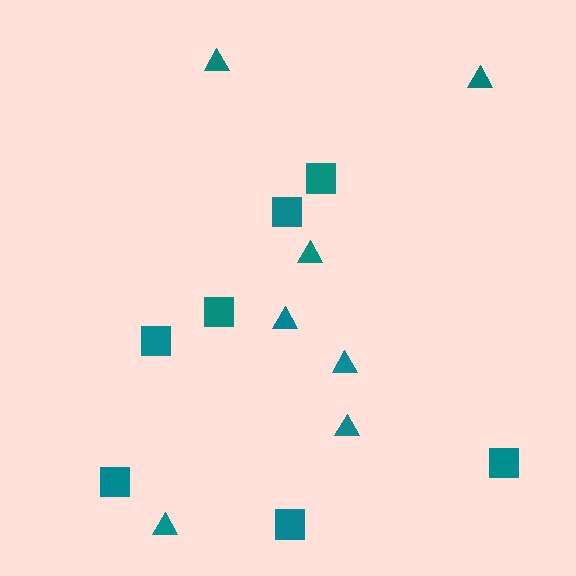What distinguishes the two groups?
There are 2 groups: one group of triangles (7) and one group of squares (7).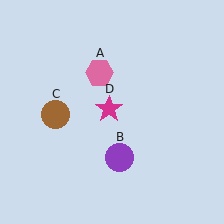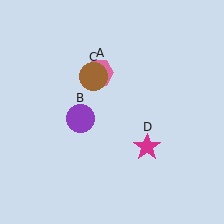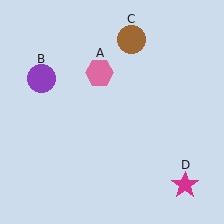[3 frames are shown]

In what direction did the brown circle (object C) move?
The brown circle (object C) moved up and to the right.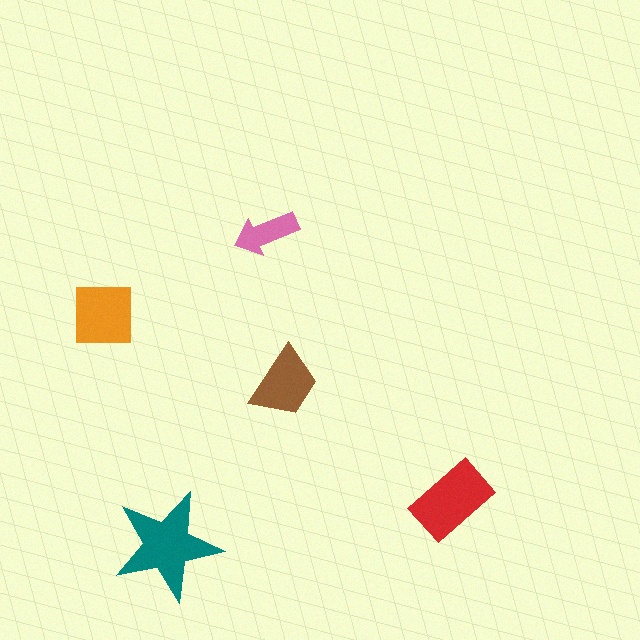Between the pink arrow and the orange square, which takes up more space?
The orange square.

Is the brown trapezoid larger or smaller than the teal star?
Smaller.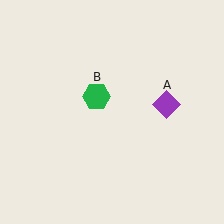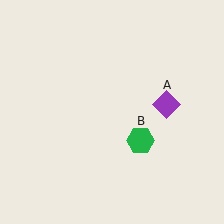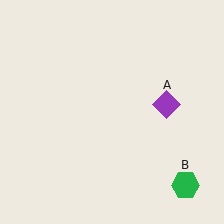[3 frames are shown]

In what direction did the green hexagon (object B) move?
The green hexagon (object B) moved down and to the right.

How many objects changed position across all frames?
1 object changed position: green hexagon (object B).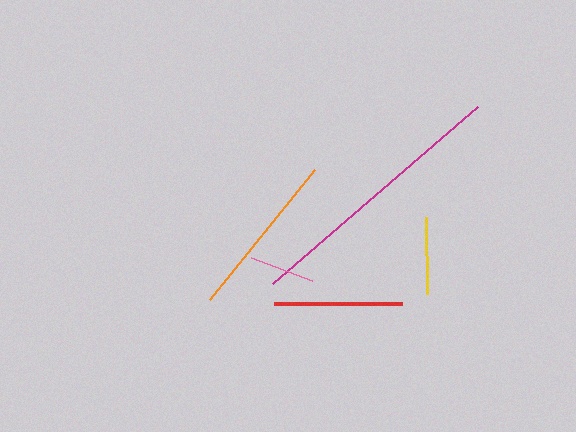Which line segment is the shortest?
The pink line is the shortest at approximately 65 pixels.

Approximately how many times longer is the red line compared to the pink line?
The red line is approximately 2.0 times the length of the pink line.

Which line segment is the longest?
The magenta line is the longest at approximately 271 pixels.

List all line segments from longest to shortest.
From longest to shortest: magenta, orange, red, yellow, pink.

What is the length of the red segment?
The red segment is approximately 128 pixels long.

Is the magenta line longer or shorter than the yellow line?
The magenta line is longer than the yellow line.